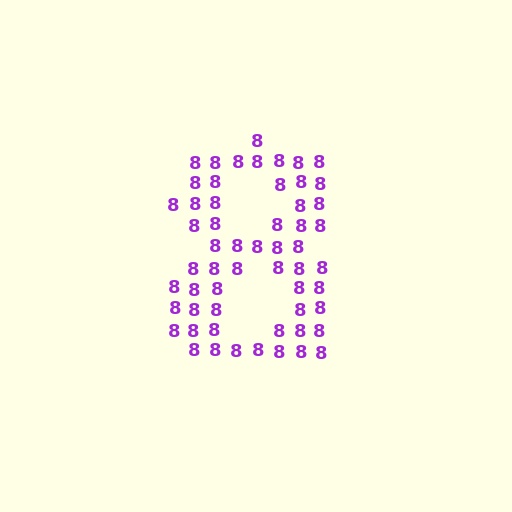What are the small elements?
The small elements are digit 8's.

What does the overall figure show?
The overall figure shows the digit 8.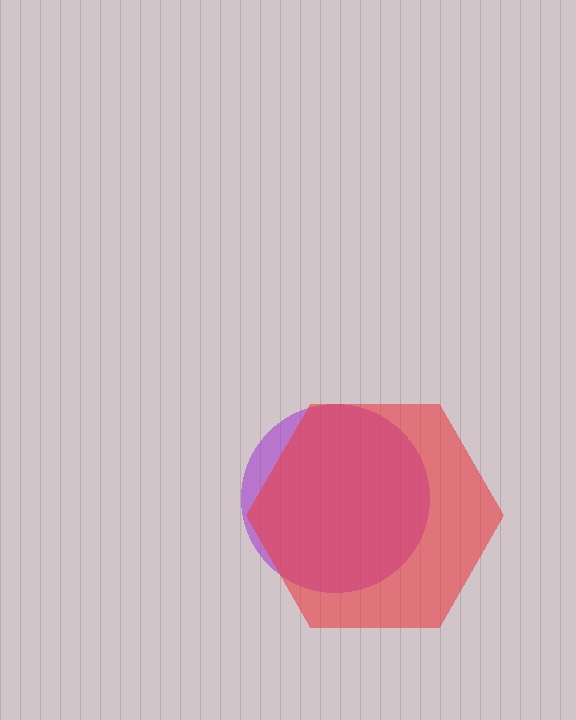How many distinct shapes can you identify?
There are 2 distinct shapes: a purple circle, a red hexagon.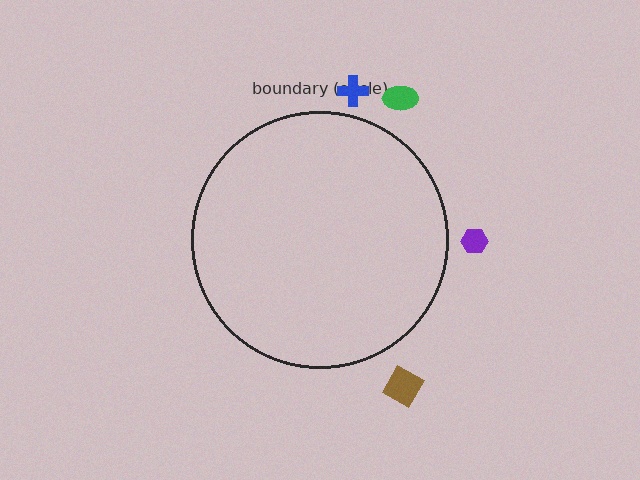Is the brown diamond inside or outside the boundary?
Outside.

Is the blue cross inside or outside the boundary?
Outside.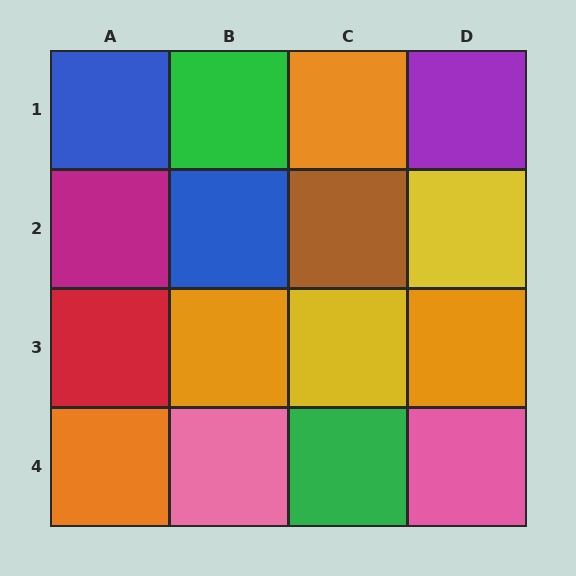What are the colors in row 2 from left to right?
Magenta, blue, brown, yellow.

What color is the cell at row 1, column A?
Blue.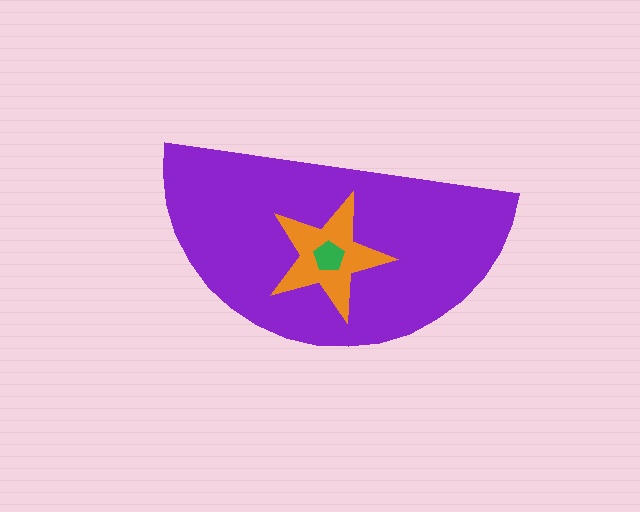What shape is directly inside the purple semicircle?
The orange star.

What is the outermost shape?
The purple semicircle.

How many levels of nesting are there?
3.